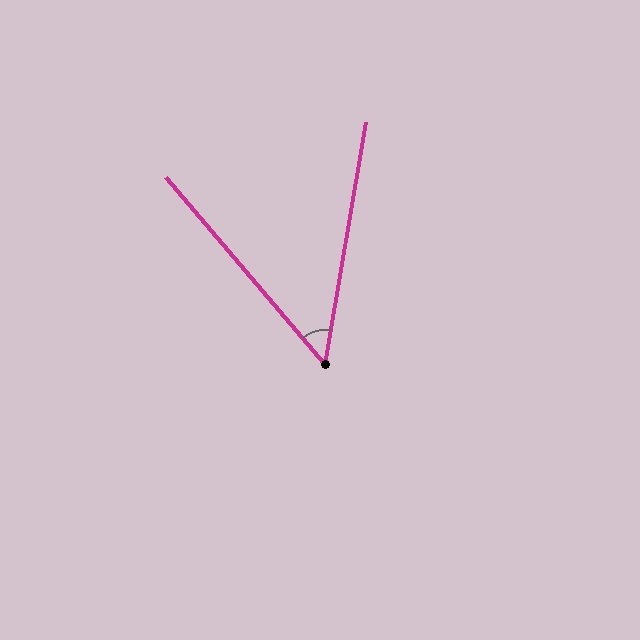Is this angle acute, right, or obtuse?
It is acute.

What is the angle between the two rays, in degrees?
Approximately 50 degrees.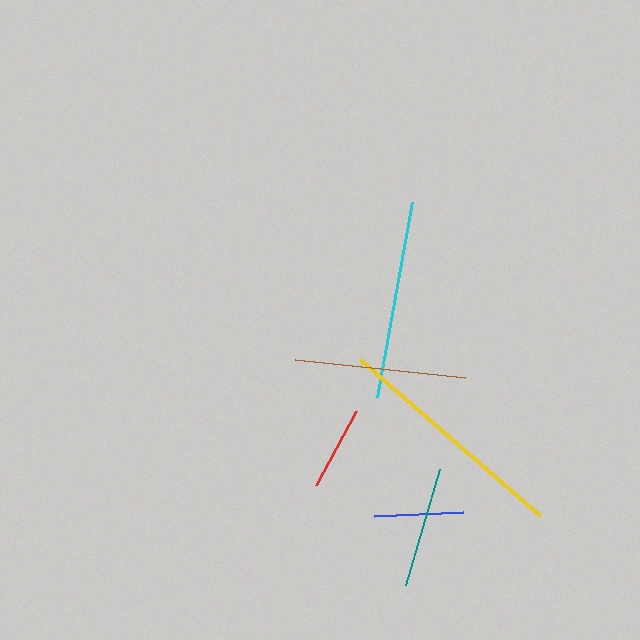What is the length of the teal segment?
The teal segment is approximately 121 pixels long.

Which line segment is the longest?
The yellow line is the longest at approximately 238 pixels.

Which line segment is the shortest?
The red line is the shortest at approximately 84 pixels.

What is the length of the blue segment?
The blue segment is approximately 89 pixels long.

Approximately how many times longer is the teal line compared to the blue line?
The teal line is approximately 1.4 times the length of the blue line.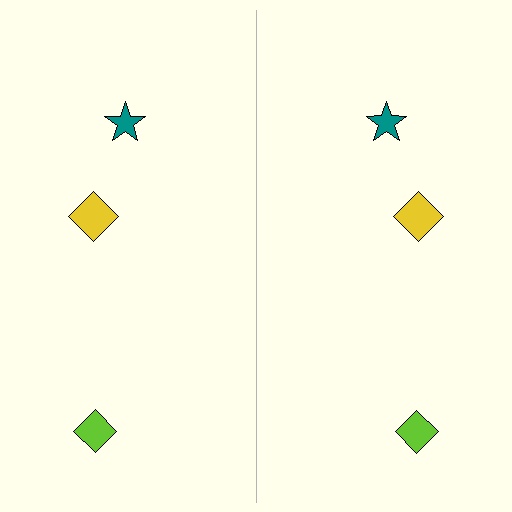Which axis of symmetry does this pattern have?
The pattern has a vertical axis of symmetry running through the center of the image.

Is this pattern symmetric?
Yes, this pattern has bilateral (reflection) symmetry.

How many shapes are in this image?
There are 6 shapes in this image.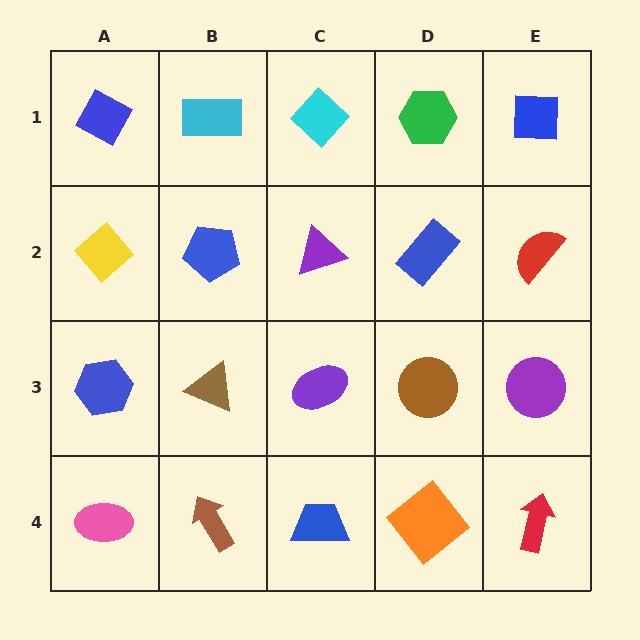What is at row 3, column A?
A blue hexagon.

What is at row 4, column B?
A brown arrow.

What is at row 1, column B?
A cyan rectangle.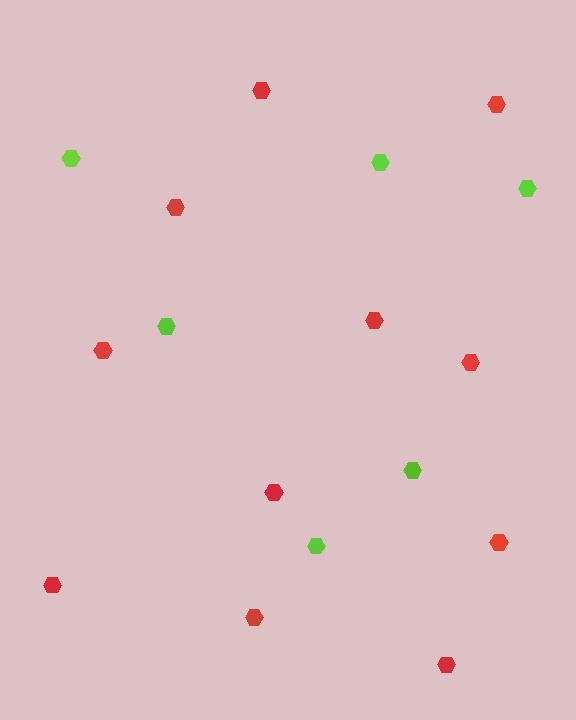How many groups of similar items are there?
There are 2 groups: one group of lime hexagons (6) and one group of red hexagons (11).